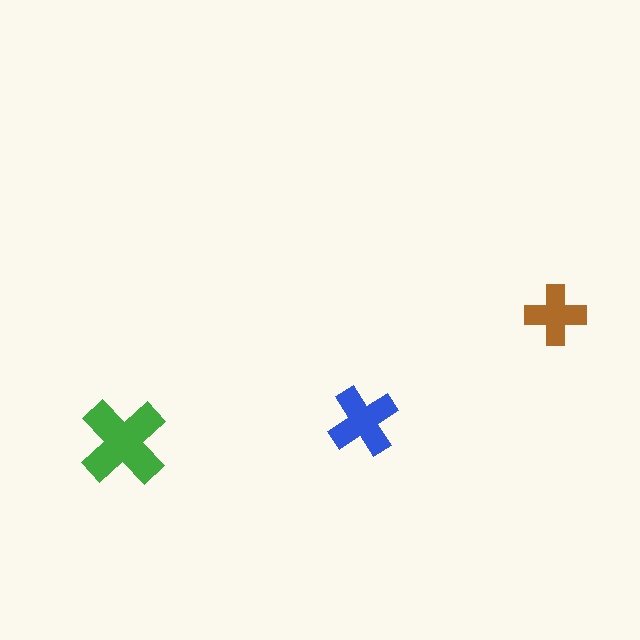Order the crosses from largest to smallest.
the green one, the blue one, the brown one.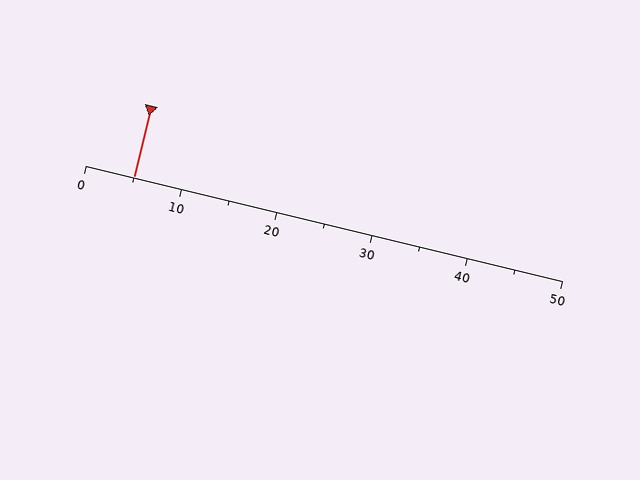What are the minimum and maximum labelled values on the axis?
The axis runs from 0 to 50.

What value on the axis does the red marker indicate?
The marker indicates approximately 5.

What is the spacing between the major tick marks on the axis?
The major ticks are spaced 10 apart.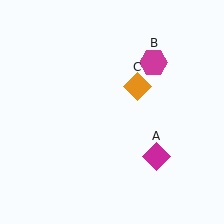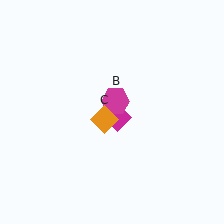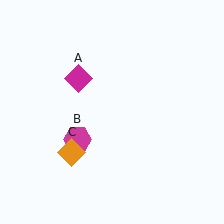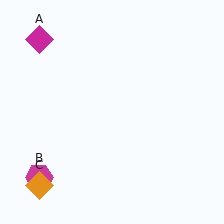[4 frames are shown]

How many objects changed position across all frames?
3 objects changed position: magenta diamond (object A), magenta hexagon (object B), orange diamond (object C).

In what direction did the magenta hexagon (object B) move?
The magenta hexagon (object B) moved down and to the left.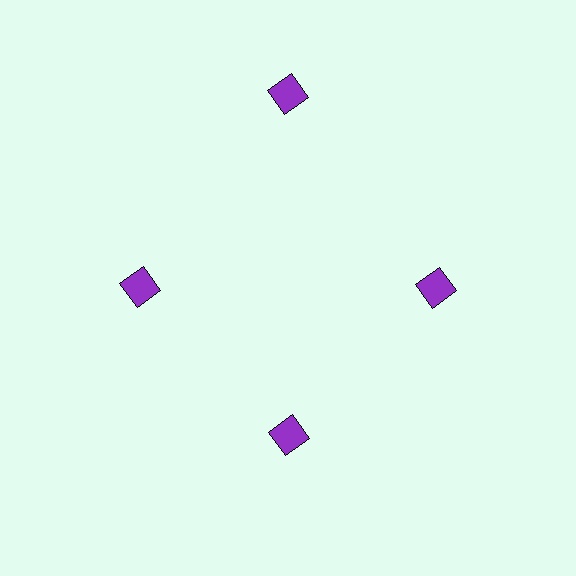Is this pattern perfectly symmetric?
No. The 4 purple squares are arranged in a ring, but one element near the 12 o'clock position is pushed outward from the center, breaking the 4-fold rotational symmetry.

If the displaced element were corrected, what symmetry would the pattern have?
It would have 4-fold rotational symmetry — the pattern would map onto itself every 90 degrees.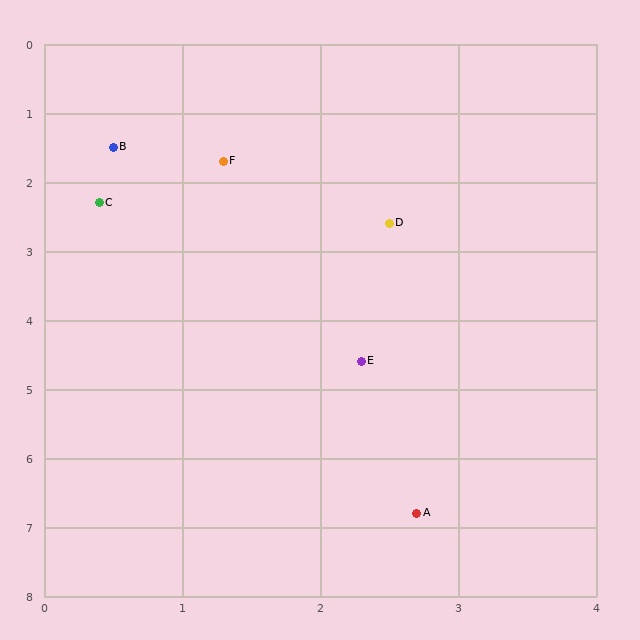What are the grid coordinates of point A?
Point A is at approximately (2.7, 6.8).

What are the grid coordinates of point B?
Point B is at approximately (0.5, 1.5).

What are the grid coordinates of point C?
Point C is at approximately (0.4, 2.3).